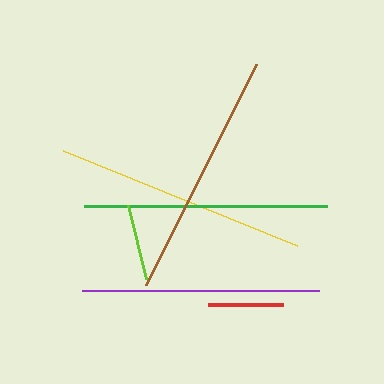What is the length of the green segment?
The green segment is approximately 242 pixels long.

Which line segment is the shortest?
The red line is the shortest at approximately 74 pixels.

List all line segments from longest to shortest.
From longest to shortest: yellow, brown, green, purple, lime, red.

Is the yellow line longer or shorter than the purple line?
The yellow line is longer than the purple line.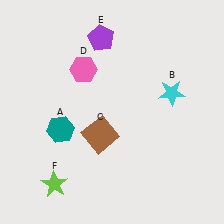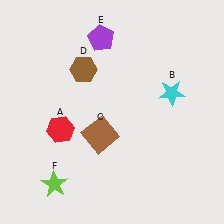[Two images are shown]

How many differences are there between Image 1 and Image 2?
There are 2 differences between the two images.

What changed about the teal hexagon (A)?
In Image 1, A is teal. In Image 2, it changed to red.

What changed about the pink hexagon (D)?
In Image 1, D is pink. In Image 2, it changed to brown.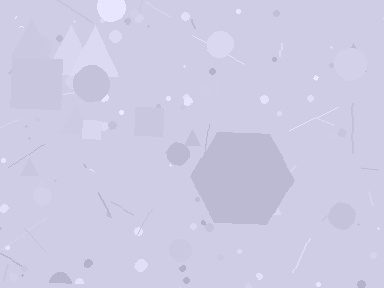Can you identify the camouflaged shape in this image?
The camouflaged shape is a hexagon.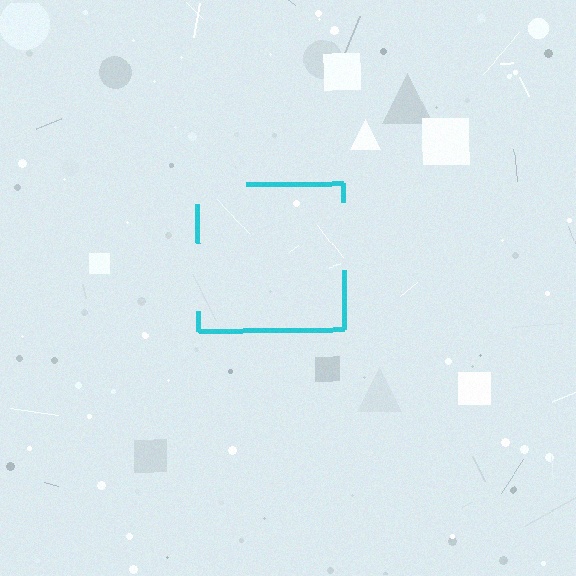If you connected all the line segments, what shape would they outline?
They would outline a square.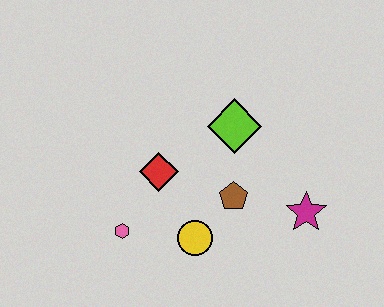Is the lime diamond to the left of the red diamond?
No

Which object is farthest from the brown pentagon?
The pink hexagon is farthest from the brown pentagon.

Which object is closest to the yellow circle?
The brown pentagon is closest to the yellow circle.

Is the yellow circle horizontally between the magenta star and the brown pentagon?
No